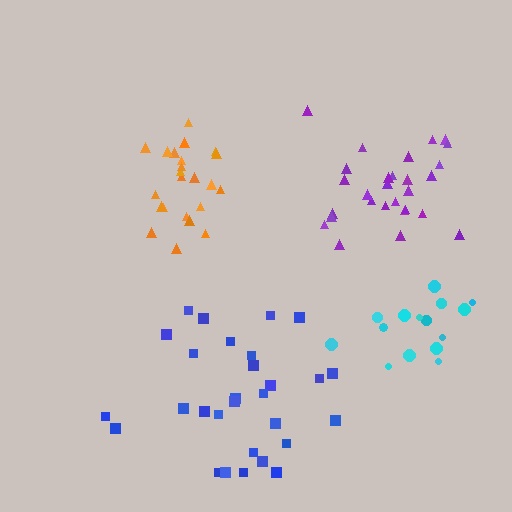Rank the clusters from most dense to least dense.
orange, purple, cyan, blue.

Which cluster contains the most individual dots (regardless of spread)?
Blue (29).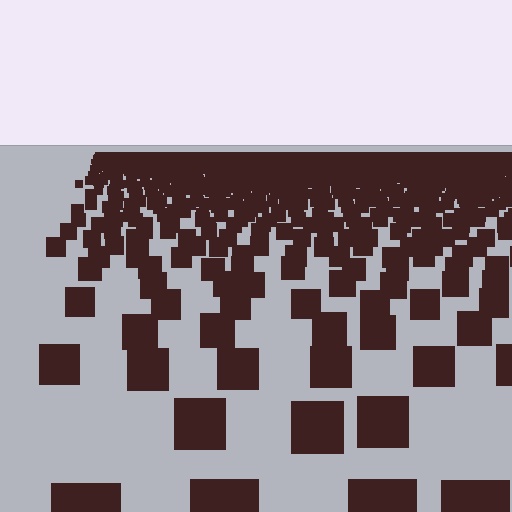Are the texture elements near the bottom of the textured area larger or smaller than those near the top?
Larger. Near the bottom, elements are closer to the viewer and appear at a bigger on-screen size.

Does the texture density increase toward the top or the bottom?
Density increases toward the top.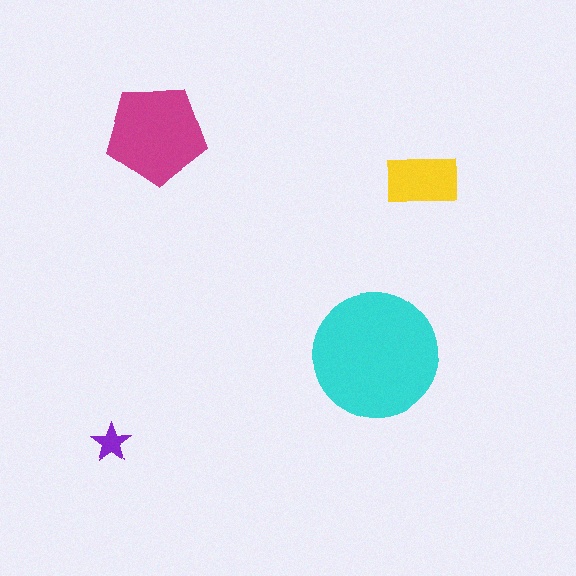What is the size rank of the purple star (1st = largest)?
4th.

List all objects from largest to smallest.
The cyan circle, the magenta pentagon, the yellow rectangle, the purple star.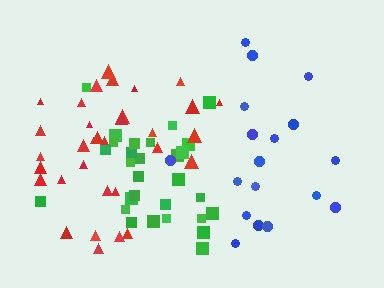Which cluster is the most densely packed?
Green.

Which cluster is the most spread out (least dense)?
Blue.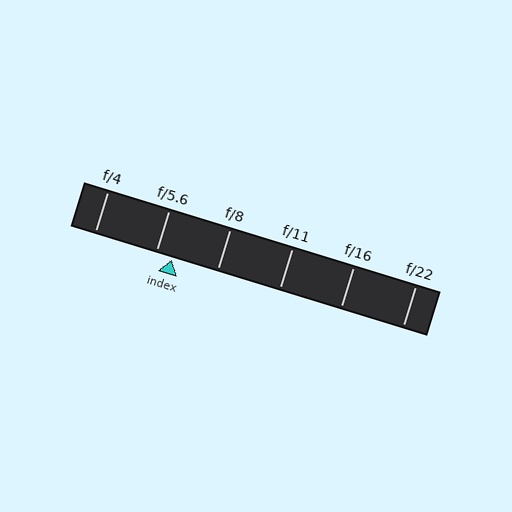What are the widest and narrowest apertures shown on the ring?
The widest aperture shown is f/4 and the narrowest is f/22.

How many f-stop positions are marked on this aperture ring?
There are 6 f-stop positions marked.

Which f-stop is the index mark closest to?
The index mark is closest to f/5.6.